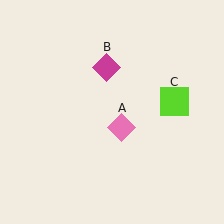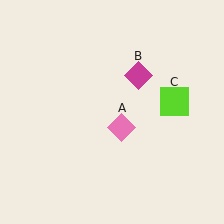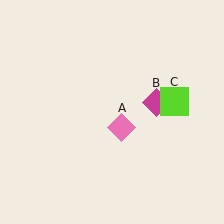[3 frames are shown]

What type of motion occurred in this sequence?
The magenta diamond (object B) rotated clockwise around the center of the scene.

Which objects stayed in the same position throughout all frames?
Pink diamond (object A) and lime square (object C) remained stationary.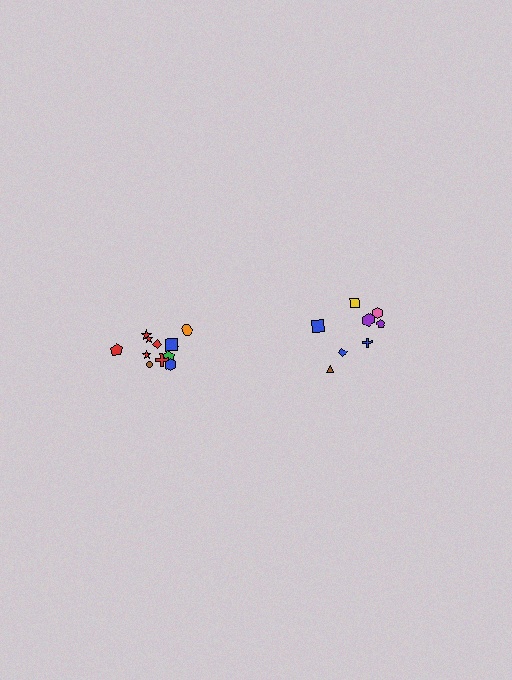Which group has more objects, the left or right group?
The left group.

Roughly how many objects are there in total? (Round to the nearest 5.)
Roughly 20 objects in total.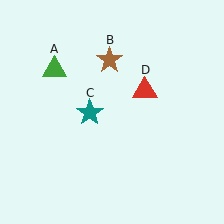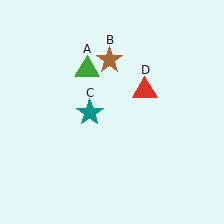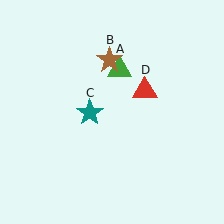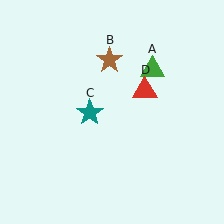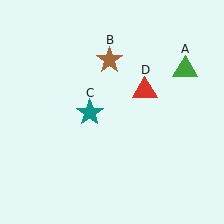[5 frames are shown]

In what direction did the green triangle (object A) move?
The green triangle (object A) moved right.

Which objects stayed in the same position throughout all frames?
Brown star (object B) and teal star (object C) and red triangle (object D) remained stationary.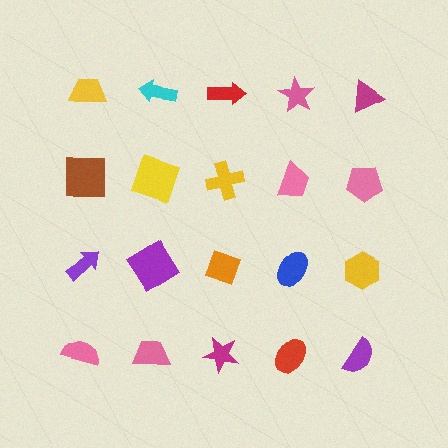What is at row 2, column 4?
A pink trapezoid.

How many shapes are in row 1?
5 shapes.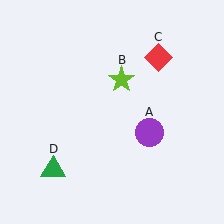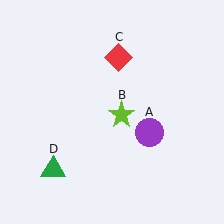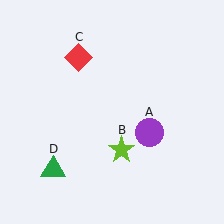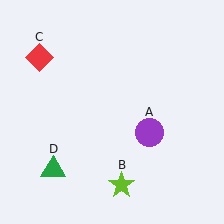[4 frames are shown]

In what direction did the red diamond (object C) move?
The red diamond (object C) moved left.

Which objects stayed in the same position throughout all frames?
Purple circle (object A) and green triangle (object D) remained stationary.